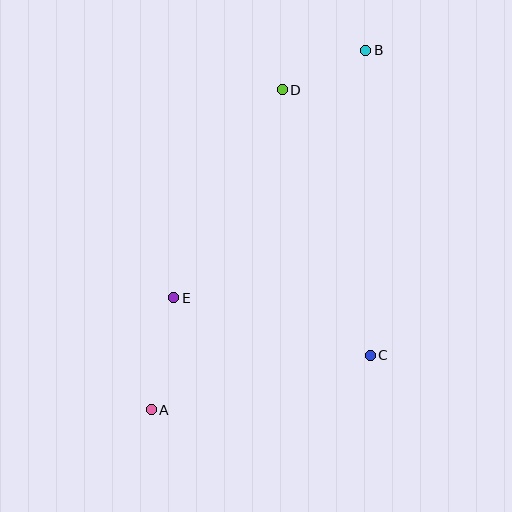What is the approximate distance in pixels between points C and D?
The distance between C and D is approximately 280 pixels.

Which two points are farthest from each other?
Points A and B are farthest from each other.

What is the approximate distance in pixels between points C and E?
The distance between C and E is approximately 205 pixels.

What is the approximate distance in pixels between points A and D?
The distance between A and D is approximately 346 pixels.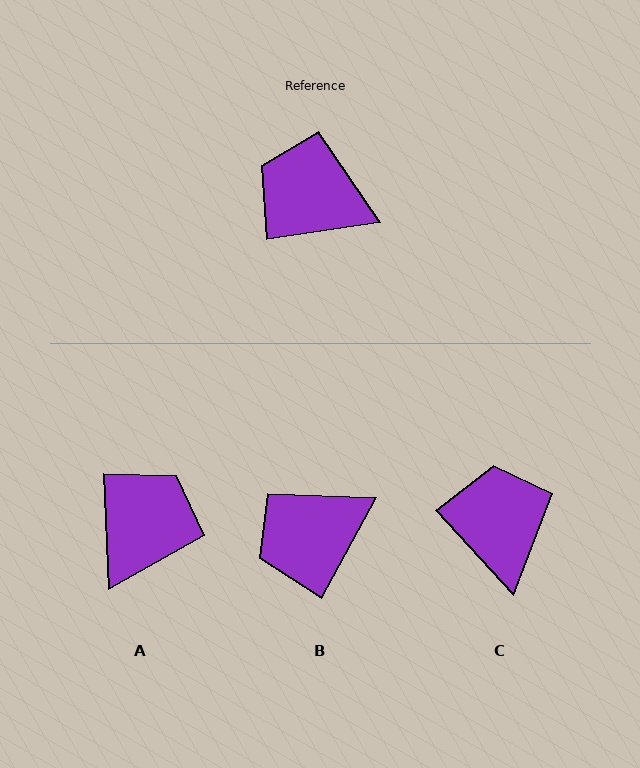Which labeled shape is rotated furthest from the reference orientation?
A, about 96 degrees away.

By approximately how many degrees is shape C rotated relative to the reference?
Approximately 56 degrees clockwise.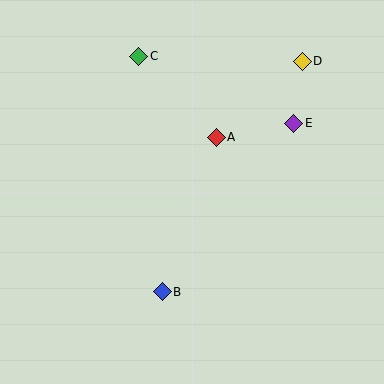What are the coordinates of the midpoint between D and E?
The midpoint between D and E is at (298, 92).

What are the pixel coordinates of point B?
Point B is at (162, 292).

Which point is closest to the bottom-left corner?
Point B is closest to the bottom-left corner.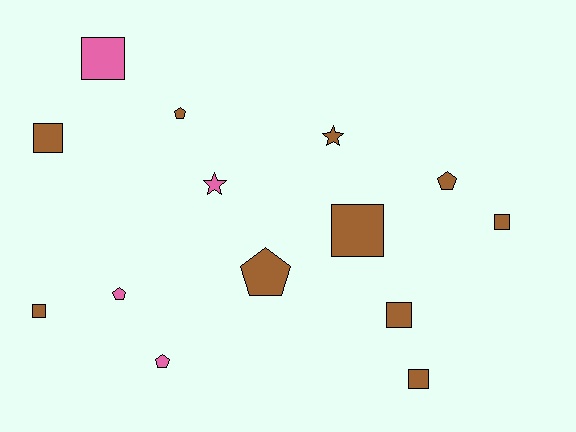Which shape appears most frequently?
Square, with 7 objects.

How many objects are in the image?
There are 14 objects.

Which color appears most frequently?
Brown, with 10 objects.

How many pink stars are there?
There is 1 pink star.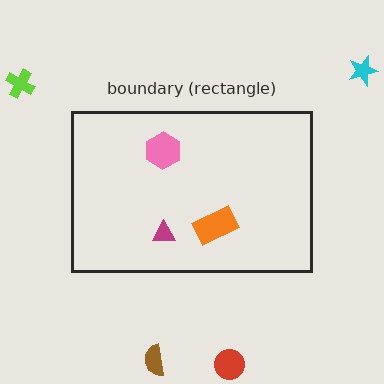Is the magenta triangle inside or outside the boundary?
Inside.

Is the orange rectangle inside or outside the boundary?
Inside.